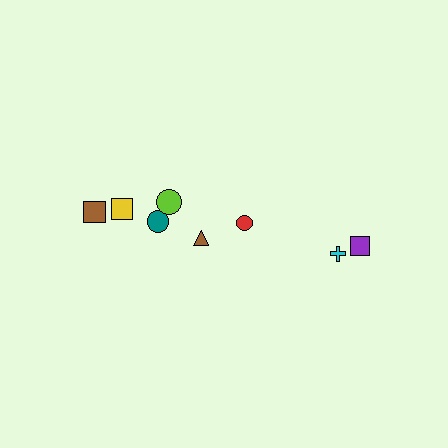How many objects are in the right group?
There are 3 objects.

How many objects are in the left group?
There are 5 objects.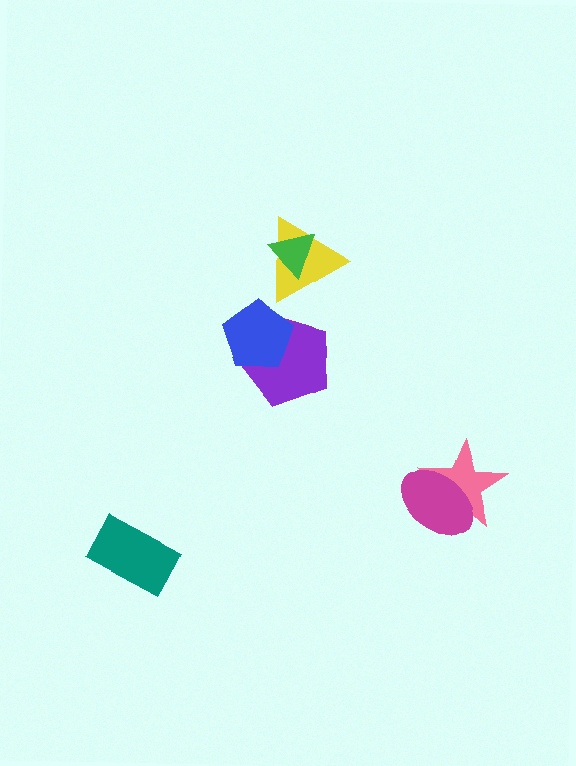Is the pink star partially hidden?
Yes, it is partially covered by another shape.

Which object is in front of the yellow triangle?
The green triangle is in front of the yellow triangle.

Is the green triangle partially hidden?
No, no other shape covers it.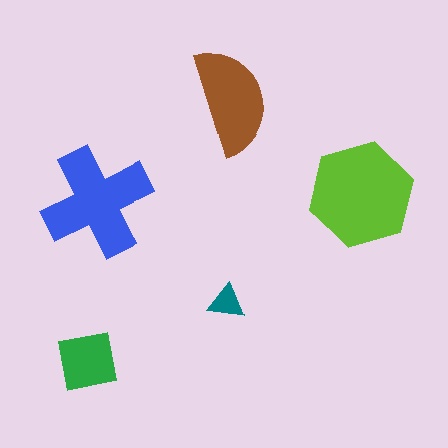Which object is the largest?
The lime hexagon.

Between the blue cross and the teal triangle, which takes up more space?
The blue cross.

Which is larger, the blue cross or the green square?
The blue cross.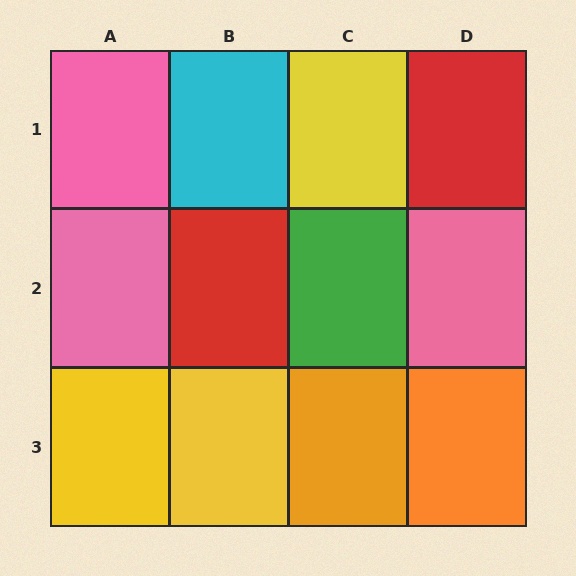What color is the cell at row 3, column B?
Yellow.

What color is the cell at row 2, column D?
Pink.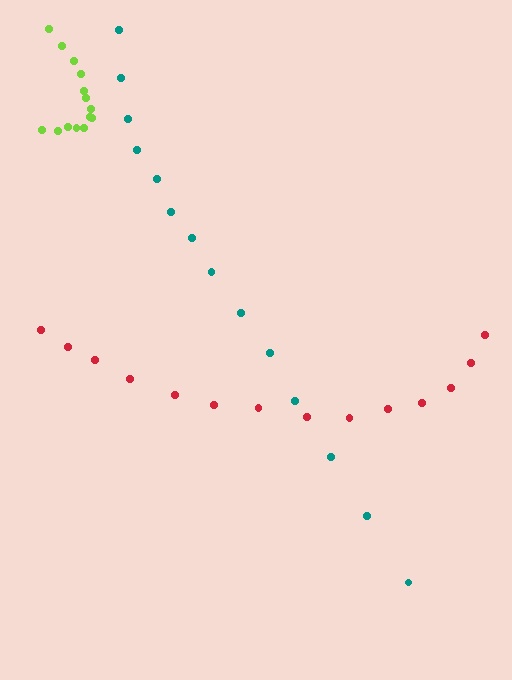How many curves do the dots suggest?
There are 3 distinct paths.